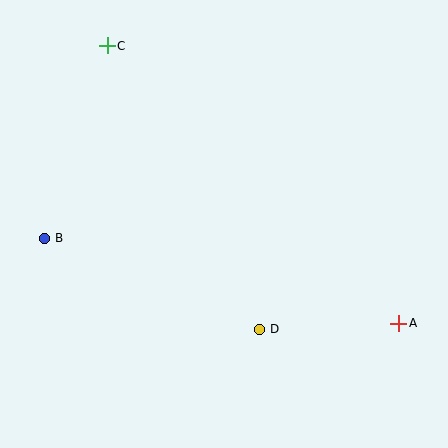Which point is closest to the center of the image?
Point D at (260, 329) is closest to the center.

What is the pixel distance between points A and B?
The distance between A and B is 364 pixels.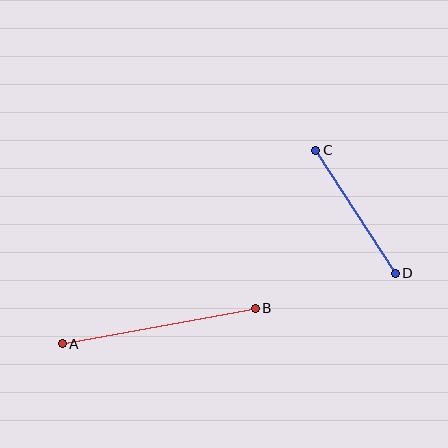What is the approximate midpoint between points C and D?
The midpoint is at approximately (355, 212) pixels.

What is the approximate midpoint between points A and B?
The midpoint is at approximately (159, 326) pixels.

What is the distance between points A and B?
The distance is approximately 196 pixels.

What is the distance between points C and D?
The distance is approximately 146 pixels.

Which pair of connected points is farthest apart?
Points A and B are farthest apart.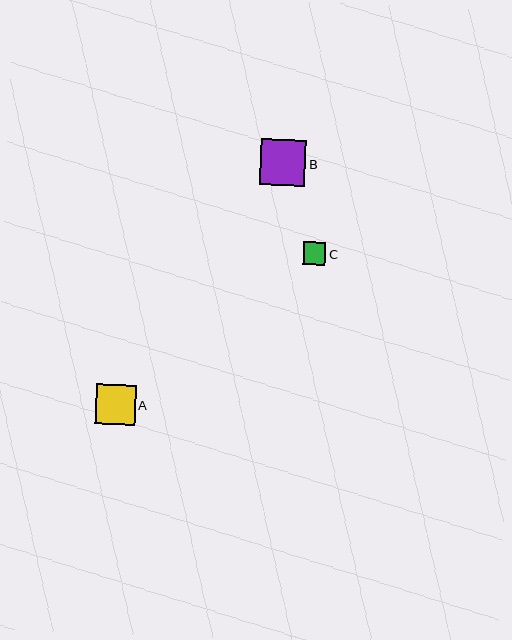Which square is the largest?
Square B is the largest with a size of approximately 46 pixels.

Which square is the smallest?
Square C is the smallest with a size of approximately 23 pixels.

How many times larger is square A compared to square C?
Square A is approximately 1.7 times the size of square C.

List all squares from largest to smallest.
From largest to smallest: B, A, C.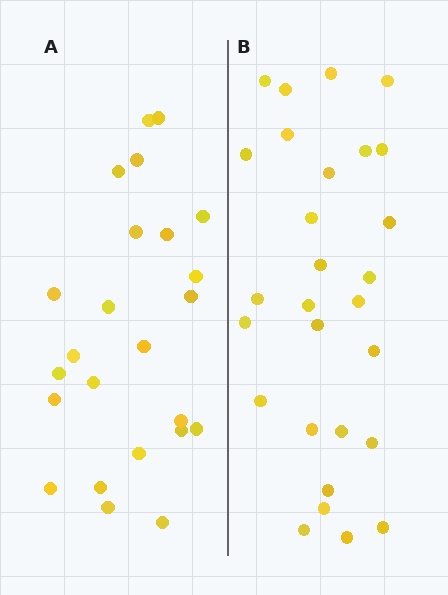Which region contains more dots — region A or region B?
Region B (the right region) has more dots.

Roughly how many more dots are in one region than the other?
Region B has about 4 more dots than region A.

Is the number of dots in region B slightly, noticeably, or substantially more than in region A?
Region B has only slightly more — the two regions are fairly close. The ratio is roughly 1.2 to 1.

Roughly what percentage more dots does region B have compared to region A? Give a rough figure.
About 15% more.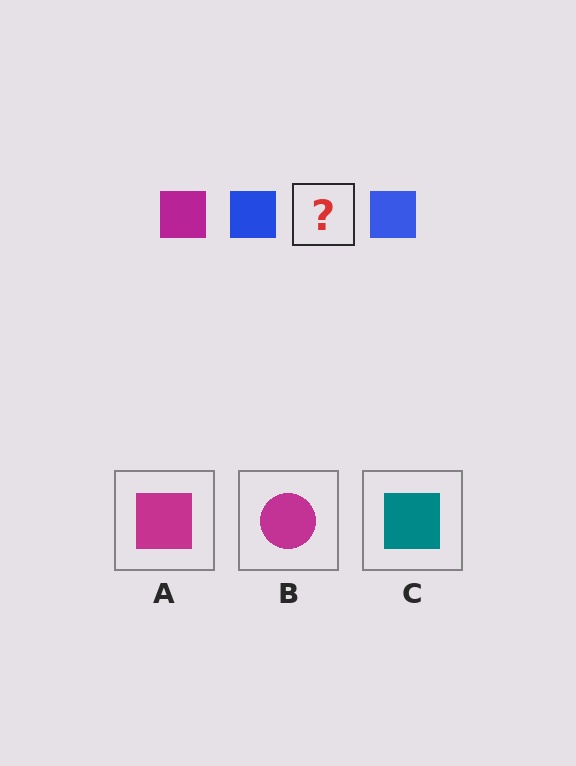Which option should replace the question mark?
Option A.